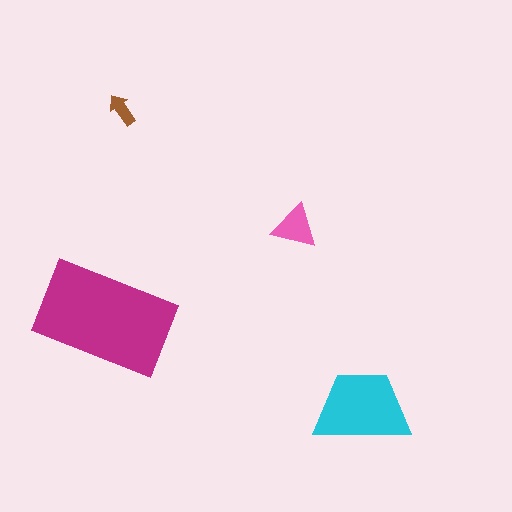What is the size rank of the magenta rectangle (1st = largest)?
1st.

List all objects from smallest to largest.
The brown arrow, the pink triangle, the cyan trapezoid, the magenta rectangle.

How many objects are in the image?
There are 4 objects in the image.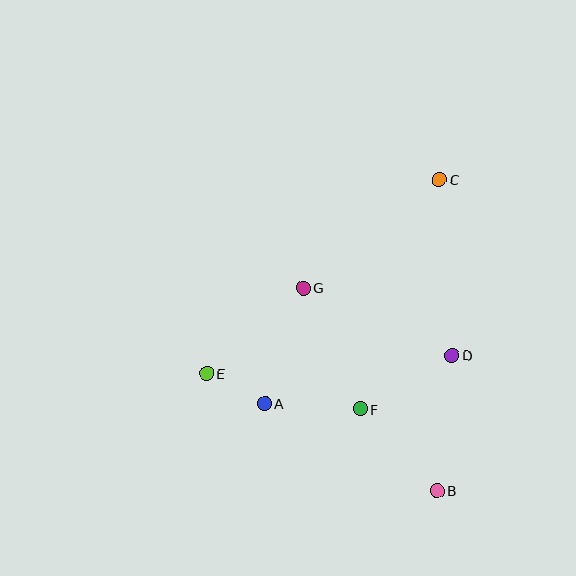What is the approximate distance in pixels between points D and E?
The distance between D and E is approximately 246 pixels.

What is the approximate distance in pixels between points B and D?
The distance between B and D is approximately 136 pixels.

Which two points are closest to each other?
Points A and E are closest to each other.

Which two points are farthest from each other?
Points B and C are farthest from each other.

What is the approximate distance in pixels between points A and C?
The distance between A and C is approximately 284 pixels.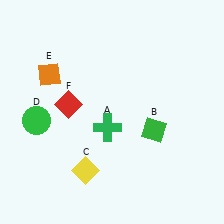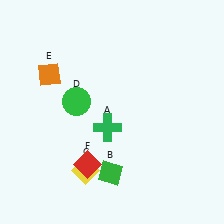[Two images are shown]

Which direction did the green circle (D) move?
The green circle (D) moved right.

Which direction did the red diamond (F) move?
The red diamond (F) moved down.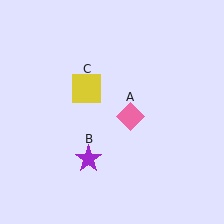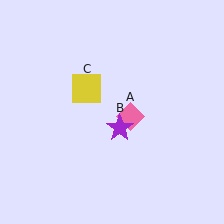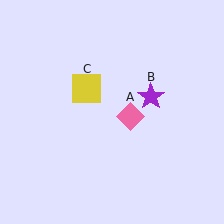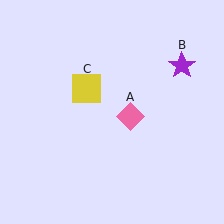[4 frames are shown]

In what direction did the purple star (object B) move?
The purple star (object B) moved up and to the right.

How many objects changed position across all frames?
1 object changed position: purple star (object B).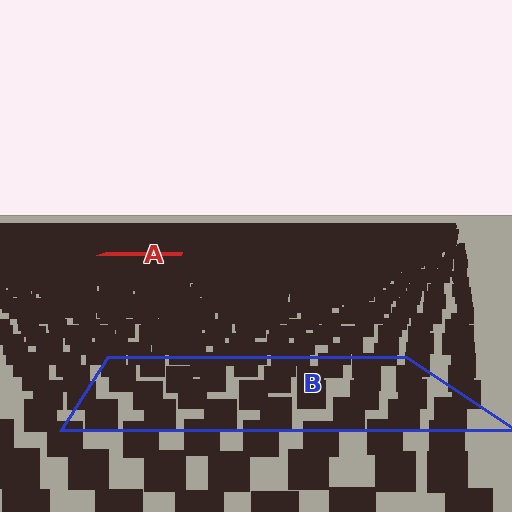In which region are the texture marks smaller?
The texture marks are smaller in region A, because it is farther away.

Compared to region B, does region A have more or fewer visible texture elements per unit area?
Region A has more texture elements per unit area — they are packed more densely because it is farther away.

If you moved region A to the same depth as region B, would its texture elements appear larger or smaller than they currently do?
They would appear larger. At a closer depth, the same texture elements are projected at a bigger on-screen size.